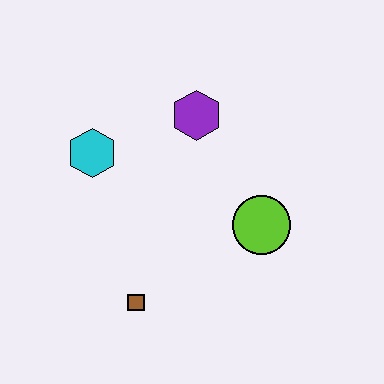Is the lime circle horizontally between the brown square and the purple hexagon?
No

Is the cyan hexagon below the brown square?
No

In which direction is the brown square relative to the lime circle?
The brown square is to the left of the lime circle.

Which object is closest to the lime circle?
The purple hexagon is closest to the lime circle.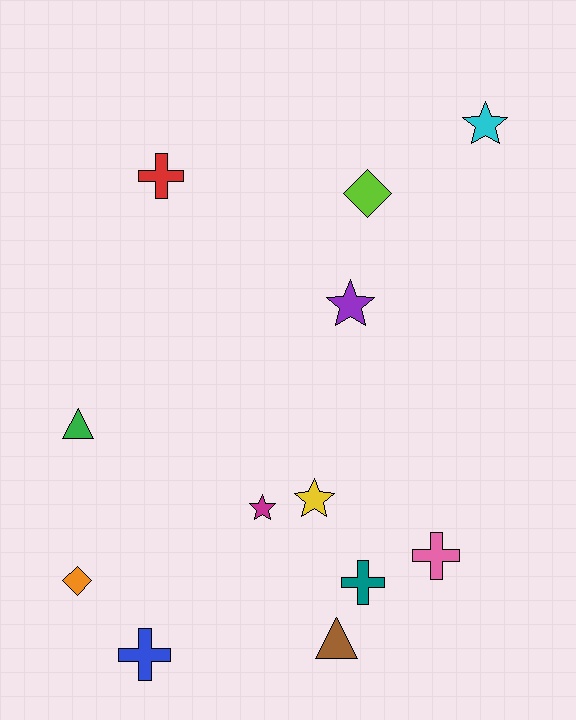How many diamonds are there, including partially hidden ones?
There are 2 diamonds.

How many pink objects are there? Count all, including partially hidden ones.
There is 1 pink object.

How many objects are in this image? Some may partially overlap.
There are 12 objects.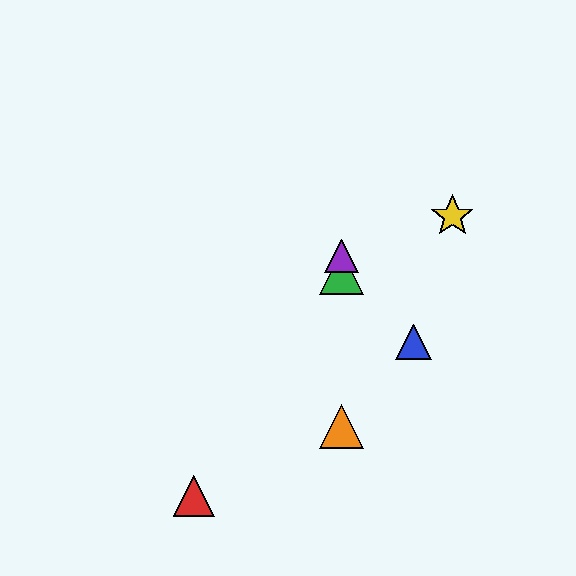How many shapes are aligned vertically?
3 shapes (the green triangle, the purple triangle, the orange triangle) are aligned vertically.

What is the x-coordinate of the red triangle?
The red triangle is at x≈194.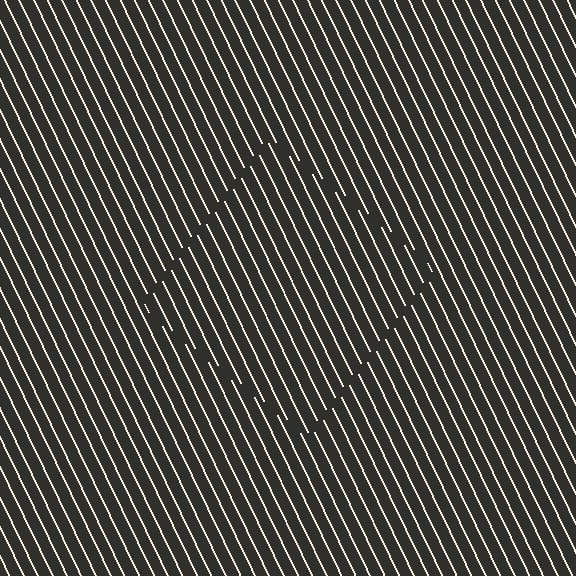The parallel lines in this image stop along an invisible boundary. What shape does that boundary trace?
An illusory square. The interior of the shape contains the same grating, shifted by half a period — the contour is defined by the phase discontinuity where line-ends from the inner and outer gratings abut.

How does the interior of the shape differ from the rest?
The interior of the shape contains the same grating, shifted by half a period — the contour is defined by the phase discontinuity where line-ends from the inner and outer gratings abut.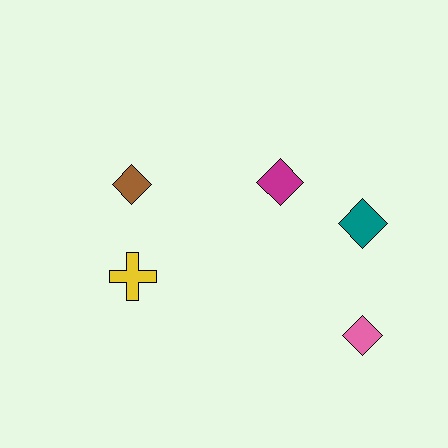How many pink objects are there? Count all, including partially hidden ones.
There is 1 pink object.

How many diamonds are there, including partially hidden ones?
There are 4 diamonds.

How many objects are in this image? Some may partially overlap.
There are 5 objects.